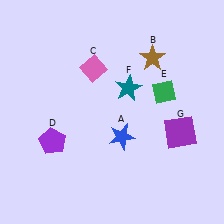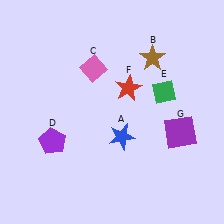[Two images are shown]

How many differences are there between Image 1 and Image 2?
There is 1 difference between the two images.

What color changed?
The star (F) changed from teal in Image 1 to red in Image 2.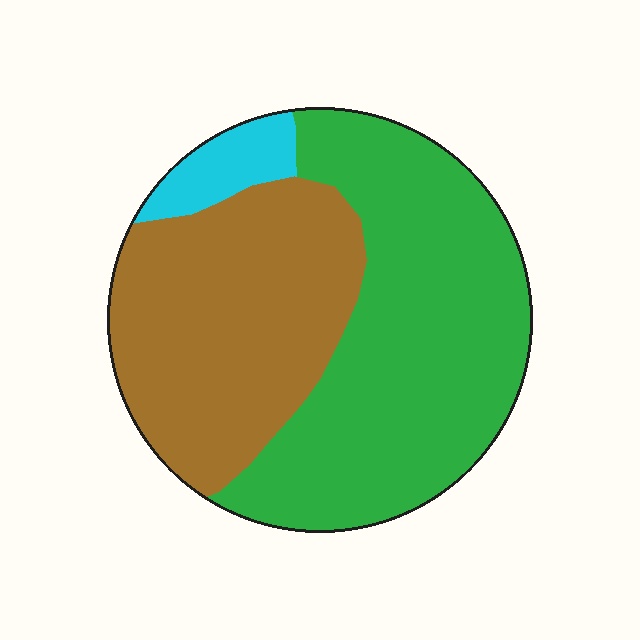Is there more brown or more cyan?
Brown.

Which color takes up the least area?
Cyan, at roughly 5%.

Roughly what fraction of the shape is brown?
Brown takes up about two fifths (2/5) of the shape.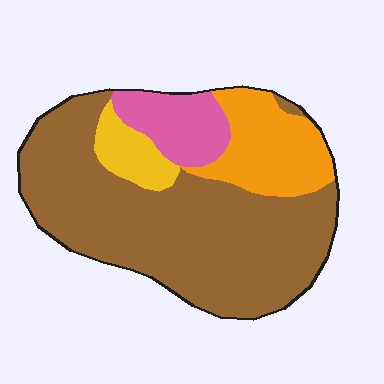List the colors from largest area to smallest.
From largest to smallest: brown, orange, pink, yellow.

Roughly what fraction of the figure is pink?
Pink covers 11% of the figure.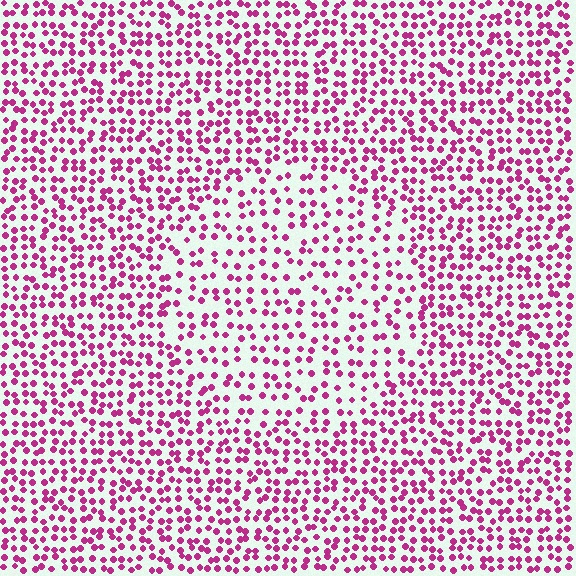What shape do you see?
I see a circle.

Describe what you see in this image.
The image contains small magenta elements arranged at two different densities. A circle-shaped region is visible where the elements are less densely packed than the surrounding area.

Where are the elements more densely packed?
The elements are more densely packed outside the circle boundary.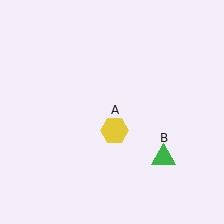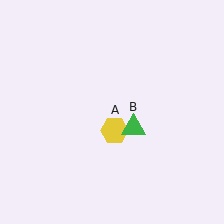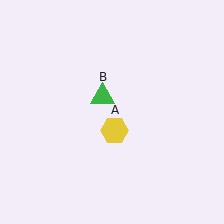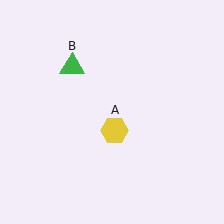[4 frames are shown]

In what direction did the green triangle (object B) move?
The green triangle (object B) moved up and to the left.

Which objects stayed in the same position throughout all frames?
Yellow hexagon (object A) remained stationary.